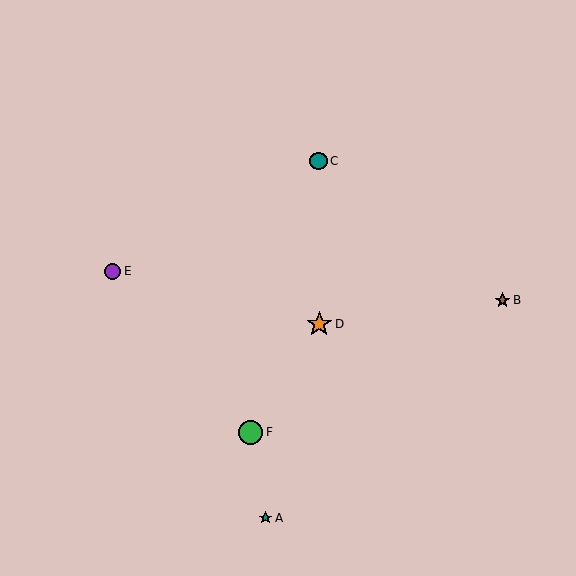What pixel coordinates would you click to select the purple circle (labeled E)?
Click at (113, 271) to select the purple circle E.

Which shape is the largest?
The orange star (labeled D) is the largest.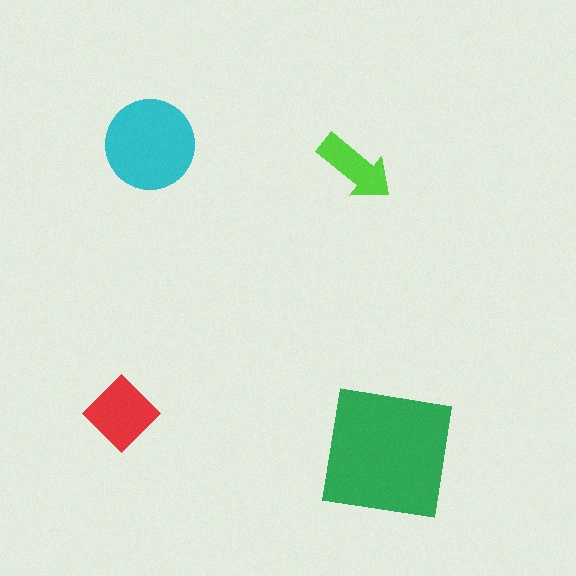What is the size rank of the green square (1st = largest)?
1st.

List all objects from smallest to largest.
The lime arrow, the red diamond, the cyan circle, the green square.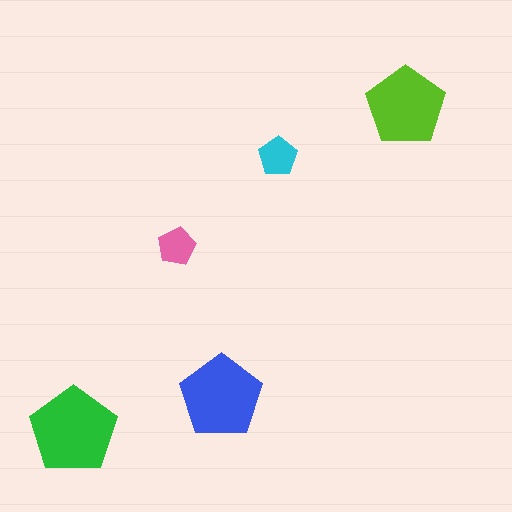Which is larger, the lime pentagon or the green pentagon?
The green one.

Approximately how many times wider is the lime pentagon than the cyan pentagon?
About 2 times wider.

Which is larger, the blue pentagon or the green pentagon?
The green one.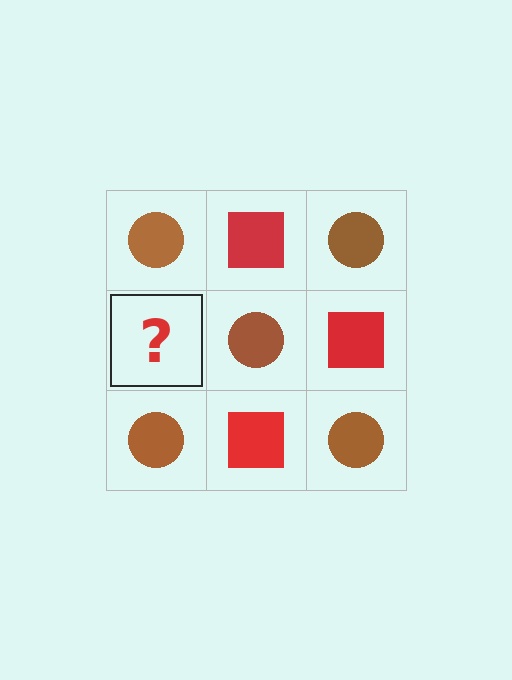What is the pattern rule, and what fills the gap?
The rule is that it alternates brown circle and red square in a checkerboard pattern. The gap should be filled with a red square.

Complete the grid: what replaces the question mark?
The question mark should be replaced with a red square.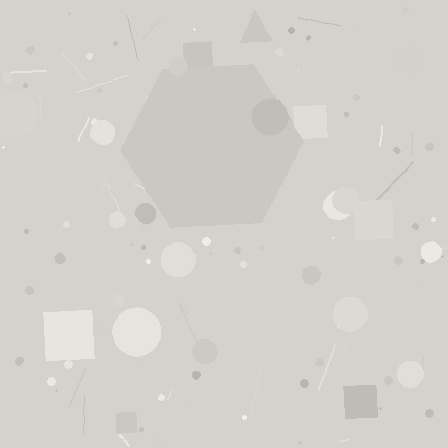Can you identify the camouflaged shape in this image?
The camouflaged shape is a hexagon.